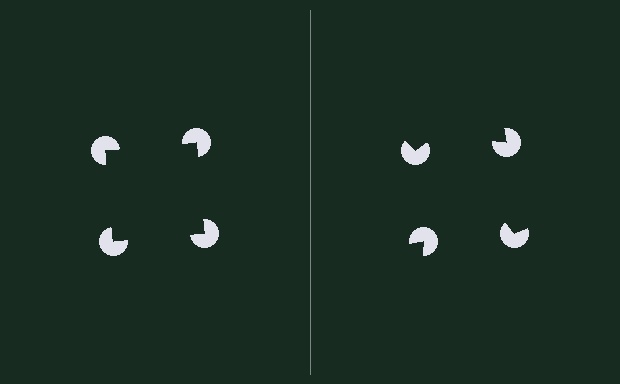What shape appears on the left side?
An illusory square.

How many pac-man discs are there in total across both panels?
8 — 4 on each side.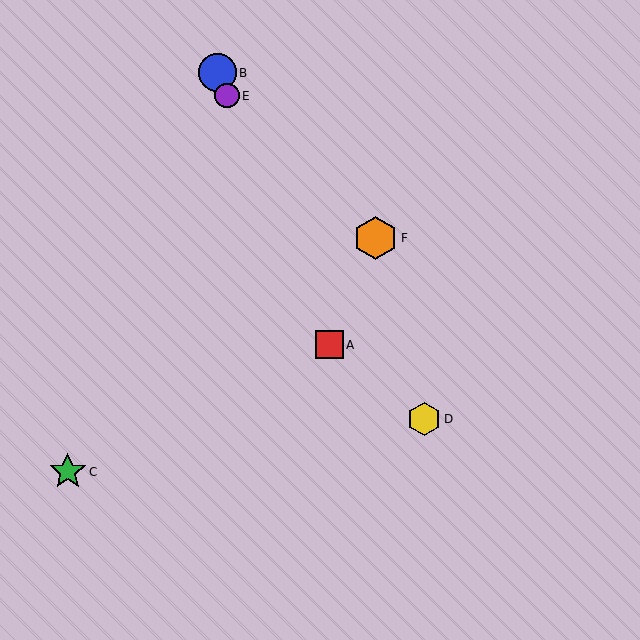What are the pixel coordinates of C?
Object C is at (68, 472).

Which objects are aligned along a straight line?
Objects A, B, E are aligned along a straight line.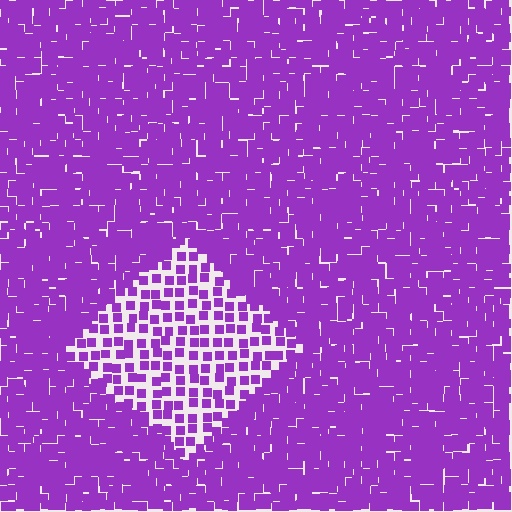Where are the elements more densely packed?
The elements are more densely packed outside the diamond boundary.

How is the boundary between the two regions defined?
The boundary is defined by a change in element density (approximately 2.3x ratio). All elements are the same color, size, and shape.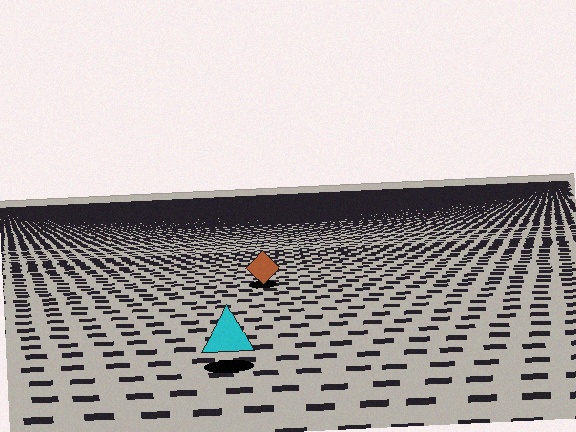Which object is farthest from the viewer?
The brown diamond is farthest from the viewer. It appears smaller and the ground texture around it is denser.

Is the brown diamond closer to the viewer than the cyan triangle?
No. The cyan triangle is closer — you can tell from the texture gradient: the ground texture is coarser near it.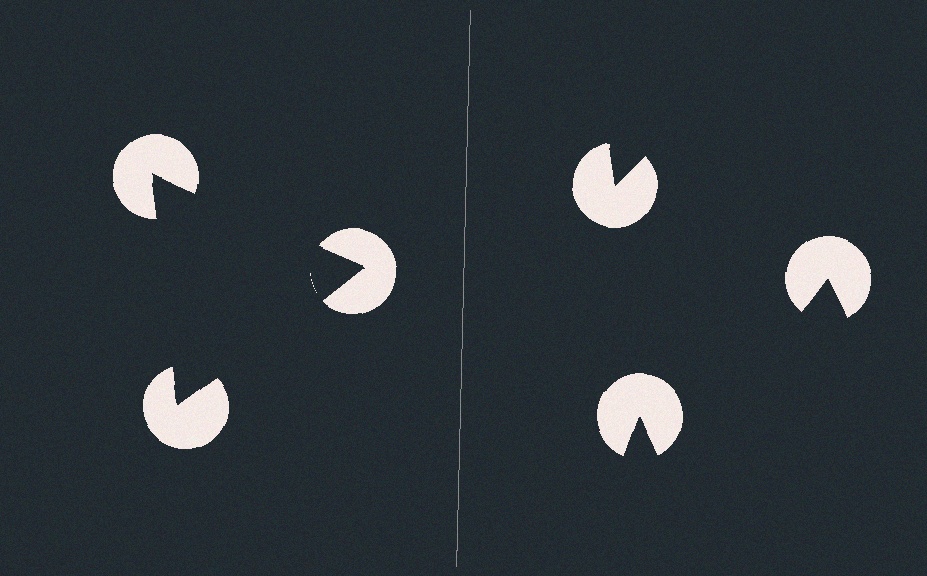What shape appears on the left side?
An illusory triangle.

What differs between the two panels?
The pac-man discs are positioned identically on both sides; only the wedge orientations differ. On the left they align to a triangle; on the right they are misaligned.